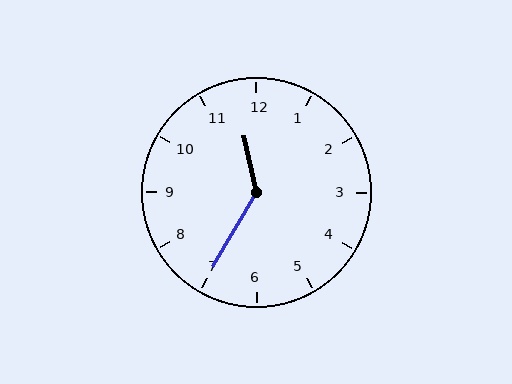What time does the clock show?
11:35.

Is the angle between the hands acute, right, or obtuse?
It is obtuse.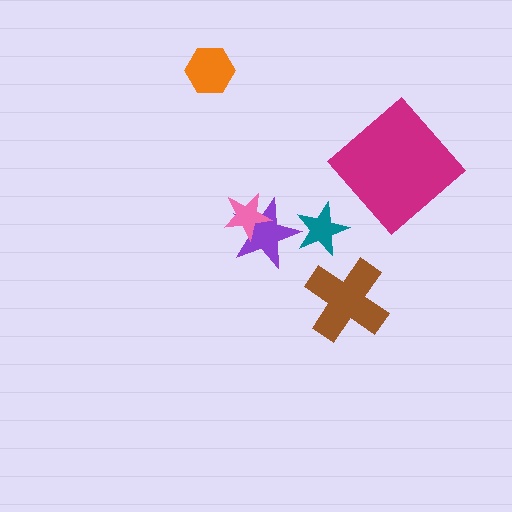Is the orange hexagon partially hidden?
No, no other shape covers it.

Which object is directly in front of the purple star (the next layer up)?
The pink star is directly in front of the purple star.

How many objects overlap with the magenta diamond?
0 objects overlap with the magenta diamond.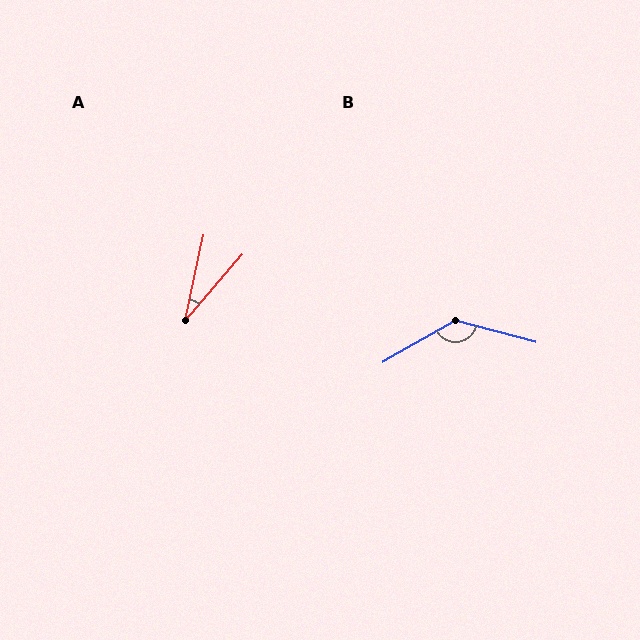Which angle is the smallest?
A, at approximately 29 degrees.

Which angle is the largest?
B, at approximately 135 degrees.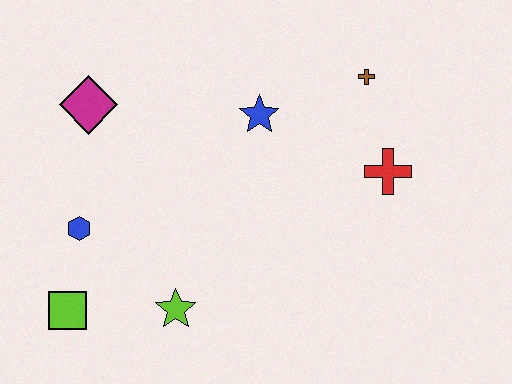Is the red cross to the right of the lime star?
Yes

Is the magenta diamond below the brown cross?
Yes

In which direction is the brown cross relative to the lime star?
The brown cross is above the lime star.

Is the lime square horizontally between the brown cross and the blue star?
No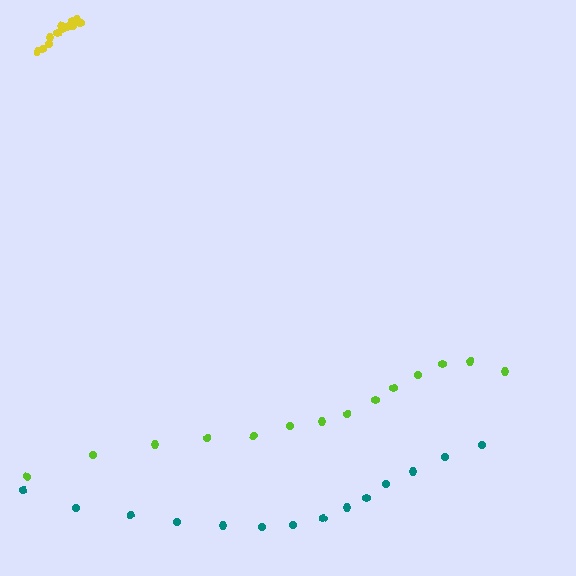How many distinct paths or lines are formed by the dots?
There are 3 distinct paths.